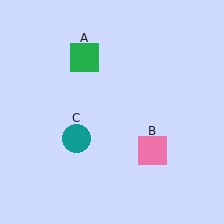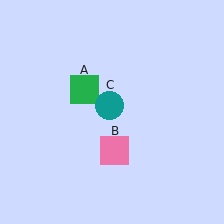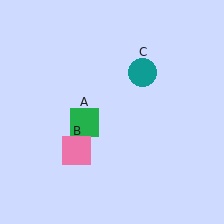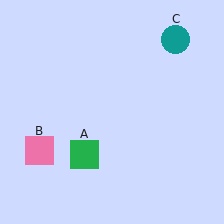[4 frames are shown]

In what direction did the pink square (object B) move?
The pink square (object B) moved left.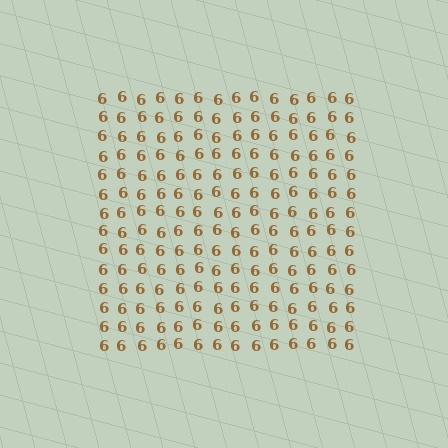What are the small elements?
The small elements are digit 6's.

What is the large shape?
The large shape is a square.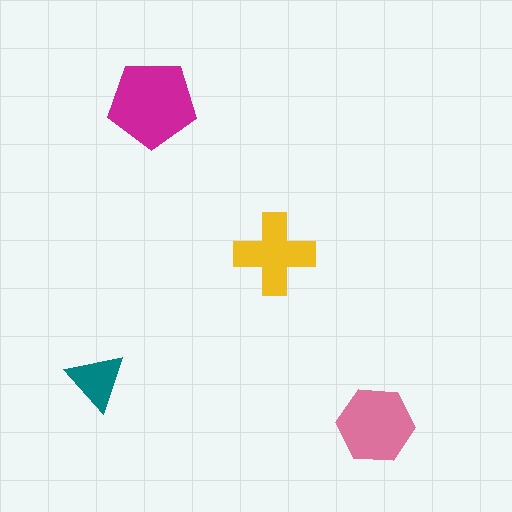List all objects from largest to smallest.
The magenta pentagon, the pink hexagon, the yellow cross, the teal triangle.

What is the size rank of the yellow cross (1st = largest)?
3rd.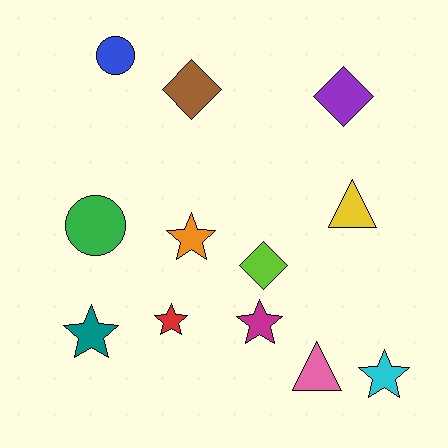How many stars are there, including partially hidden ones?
There are 5 stars.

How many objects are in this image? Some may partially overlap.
There are 12 objects.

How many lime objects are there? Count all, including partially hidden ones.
There is 1 lime object.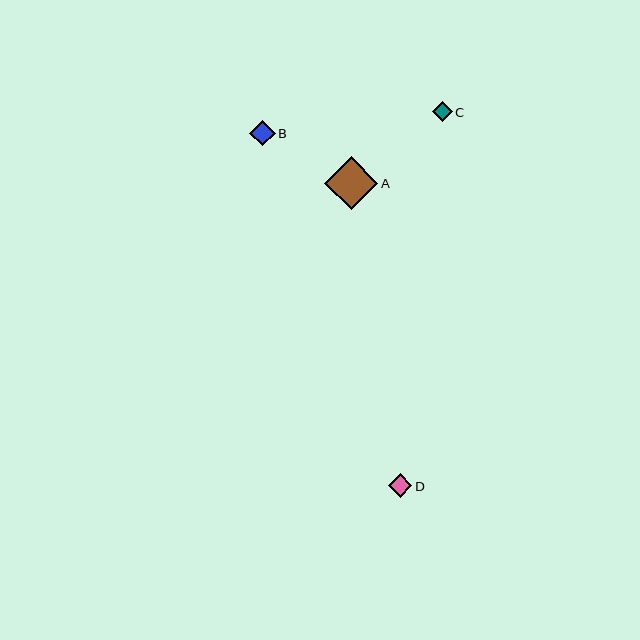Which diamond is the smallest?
Diamond C is the smallest with a size of approximately 19 pixels.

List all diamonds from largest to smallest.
From largest to smallest: A, B, D, C.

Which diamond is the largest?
Diamond A is the largest with a size of approximately 53 pixels.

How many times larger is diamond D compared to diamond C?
Diamond D is approximately 1.2 times the size of diamond C.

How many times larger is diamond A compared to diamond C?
Diamond A is approximately 2.7 times the size of diamond C.